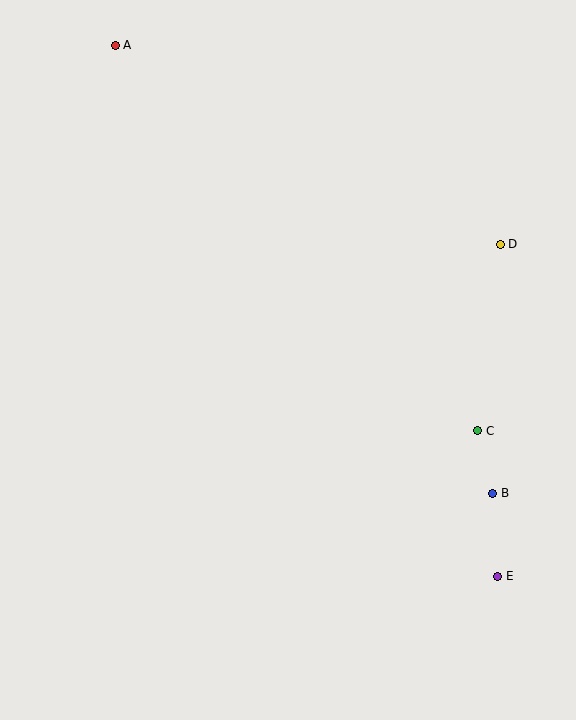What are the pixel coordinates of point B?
Point B is at (493, 493).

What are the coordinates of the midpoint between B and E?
The midpoint between B and E is at (495, 535).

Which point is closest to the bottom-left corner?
Point E is closest to the bottom-left corner.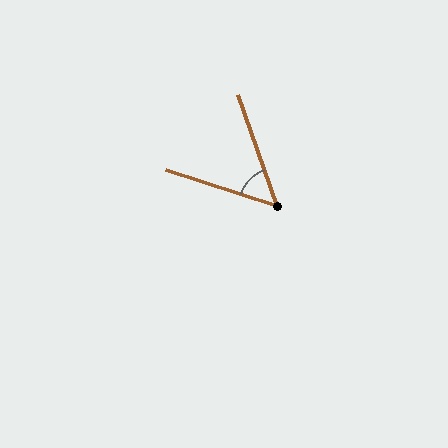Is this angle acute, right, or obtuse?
It is acute.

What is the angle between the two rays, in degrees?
Approximately 53 degrees.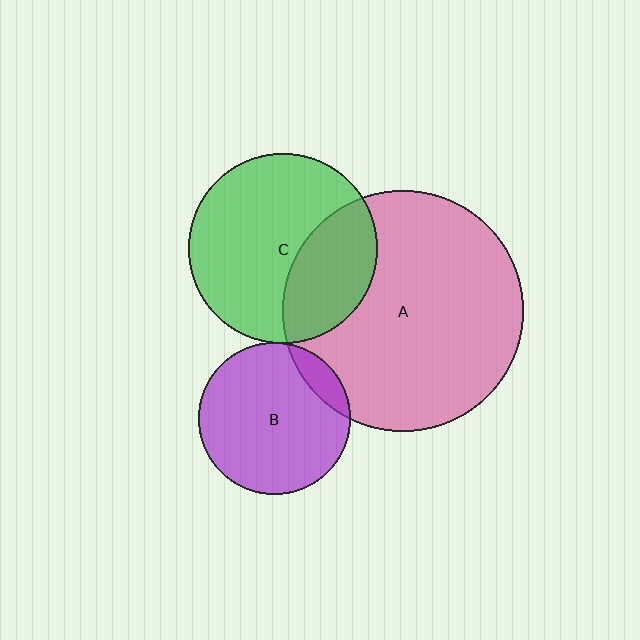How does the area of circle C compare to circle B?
Approximately 1.6 times.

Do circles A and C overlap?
Yes.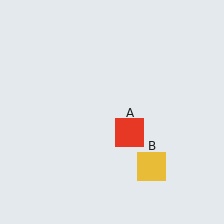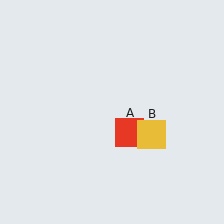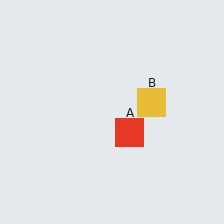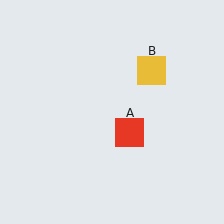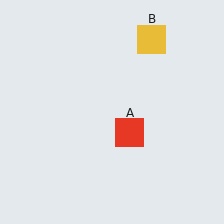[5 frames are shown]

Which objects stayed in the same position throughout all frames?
Red square (object A) remained stationary.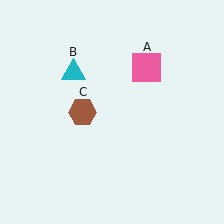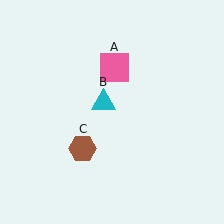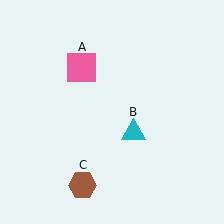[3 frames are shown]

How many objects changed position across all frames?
3 objects changed position: pink square (object A), cyan triangle (object B), brown hexagon (object C).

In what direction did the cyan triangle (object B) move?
The cyan triangle (object B) moved down and to the right.